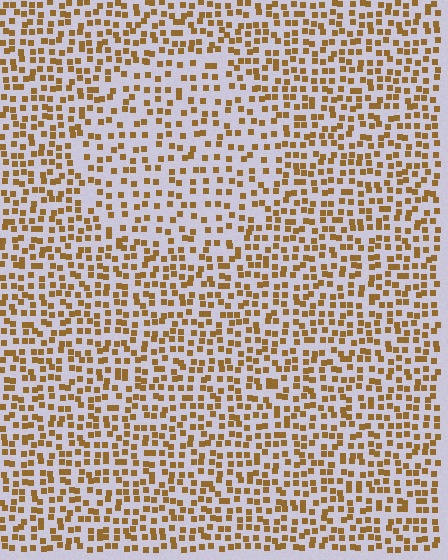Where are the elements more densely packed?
The elements are more densely packed outside the circle boundary.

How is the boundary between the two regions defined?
The boundary is defined by a change in element density (approximately 1.6x ratio). All elements are the same color, size, and shape.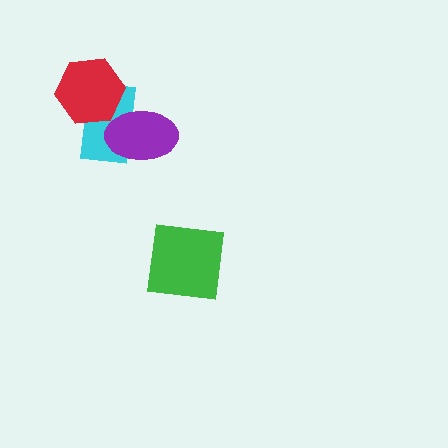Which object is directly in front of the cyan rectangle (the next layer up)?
The red hexagon is directly in front of the cyan rectangle.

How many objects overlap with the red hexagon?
1 object overlaps with the red hexagon.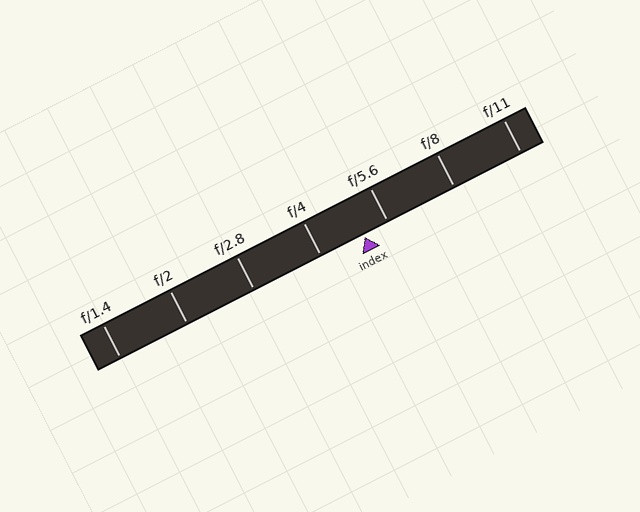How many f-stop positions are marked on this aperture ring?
There are 7 f-stop positions marked.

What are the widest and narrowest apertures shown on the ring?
The widest aperture shown is f/1.4 and the narrowest is f/11.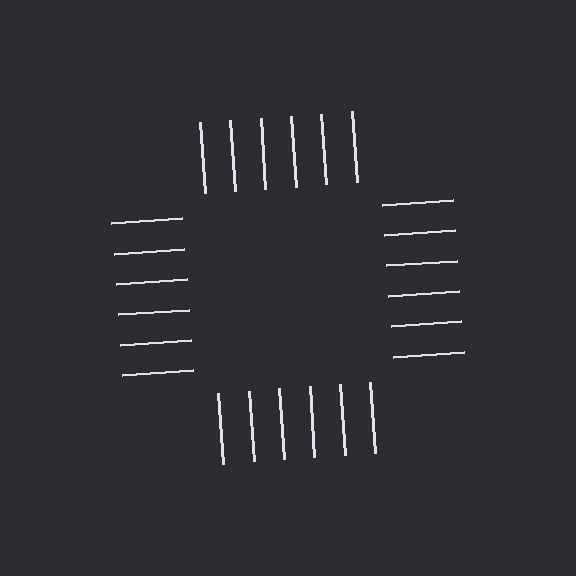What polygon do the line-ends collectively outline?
An illusory square — the line segments terminate on its edges but no continuous stroke is drawn.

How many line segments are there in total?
24 — 6 along each of the 4 edges.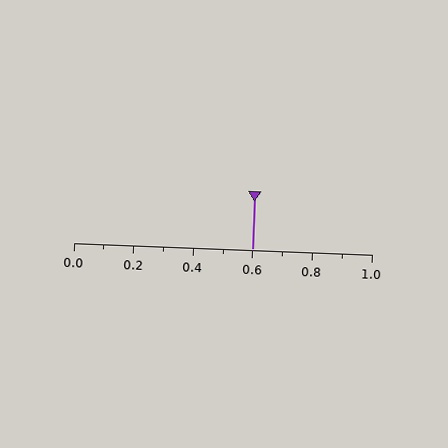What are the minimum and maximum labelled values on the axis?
The axis runs from 0.0 to 1.0.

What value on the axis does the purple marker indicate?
The marker indicates approximately 0.6.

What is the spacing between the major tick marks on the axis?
The major ticks are spaced 0.2 apart.